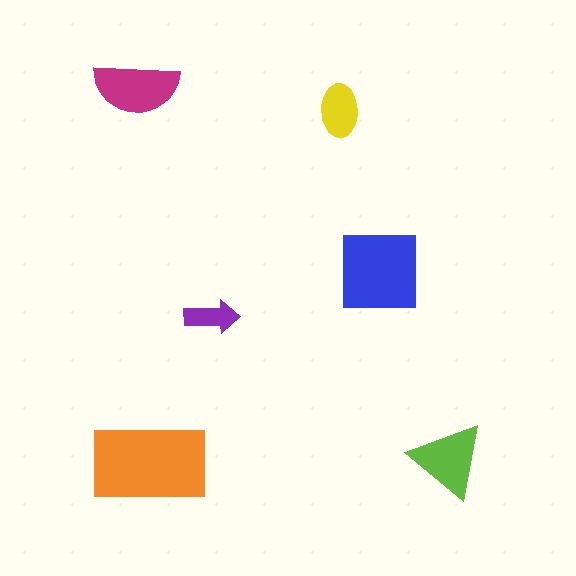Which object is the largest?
The orange rectangle.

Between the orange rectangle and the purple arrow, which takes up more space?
The orange rectangle.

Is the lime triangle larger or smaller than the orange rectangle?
Smaller.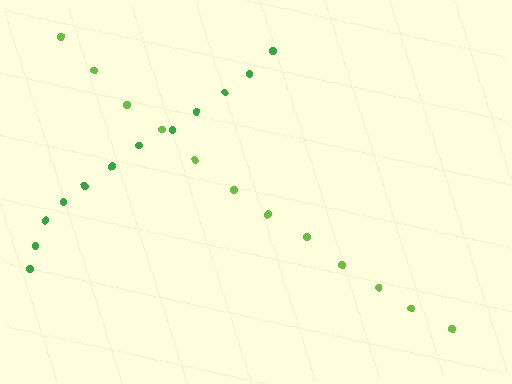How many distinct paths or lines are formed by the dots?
There are 2 distinct paths.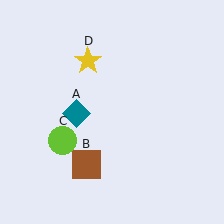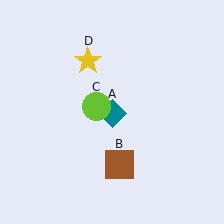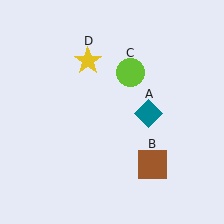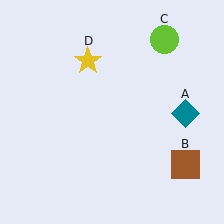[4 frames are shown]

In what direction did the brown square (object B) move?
The brown square (object B) moved right.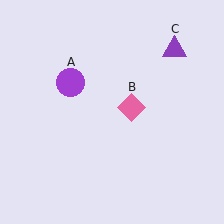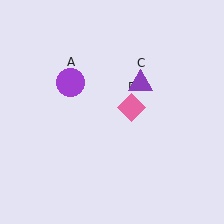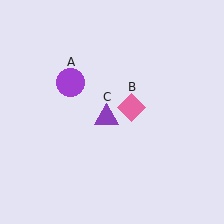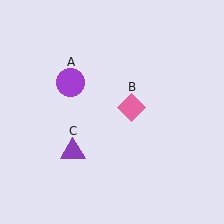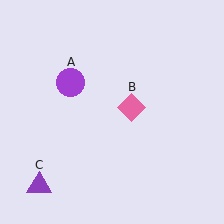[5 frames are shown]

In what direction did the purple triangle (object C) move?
The purple triangle (object C) moved down and to the left.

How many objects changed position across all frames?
1 object changed position: purple triangle (object C).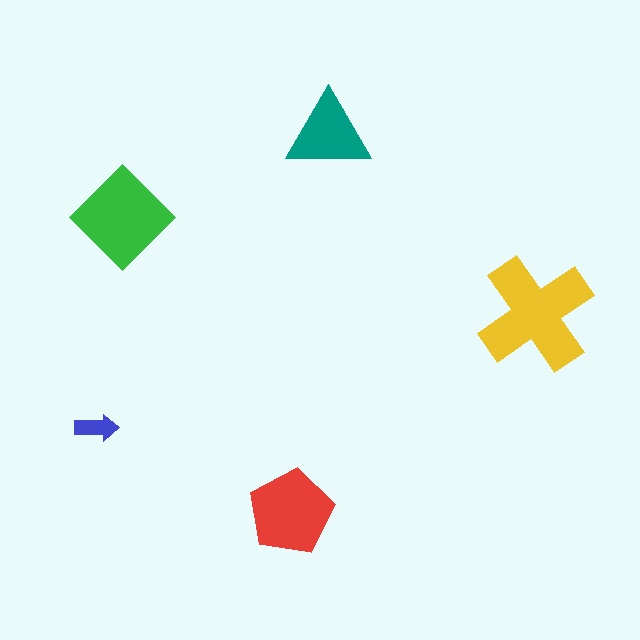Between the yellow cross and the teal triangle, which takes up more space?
The yellow cross.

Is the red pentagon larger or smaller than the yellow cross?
Smaller.